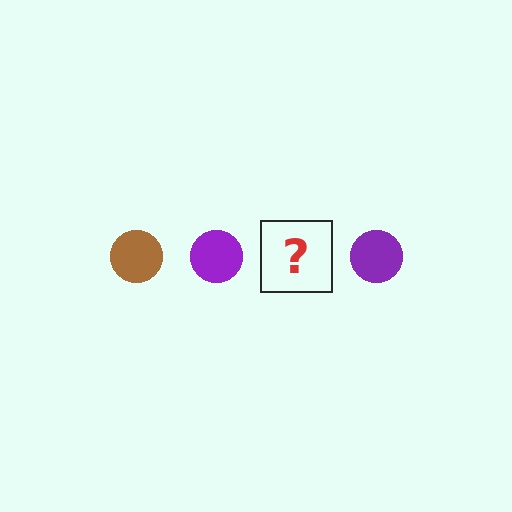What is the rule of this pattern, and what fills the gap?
The rule is that the pattern cycles through brown, purple circles. The gap should be filled with a brown circle.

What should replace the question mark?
The question mark should be replaced with a brown circle.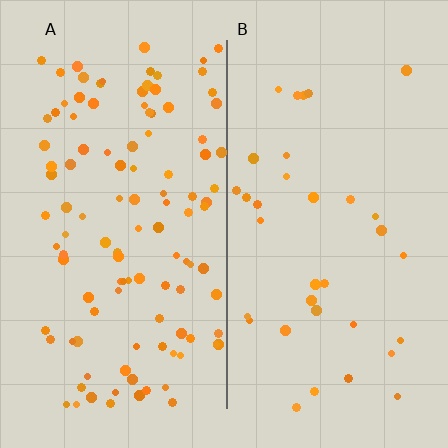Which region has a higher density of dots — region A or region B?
A (the left).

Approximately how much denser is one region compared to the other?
Approximately 3.3× — region A over region B.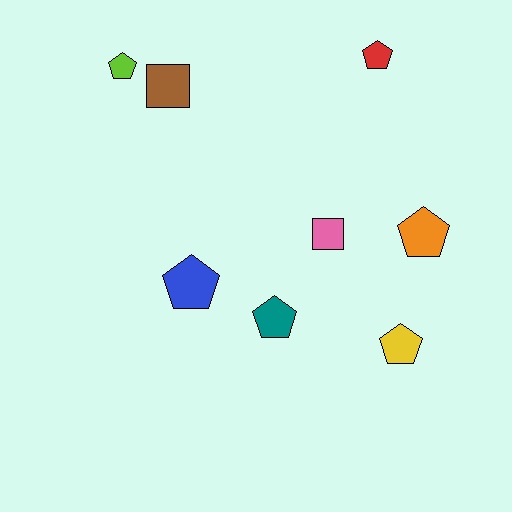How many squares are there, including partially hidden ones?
There are 2 squares.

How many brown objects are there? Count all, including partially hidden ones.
There is 1 brown object.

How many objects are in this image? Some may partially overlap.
There are 8 objects.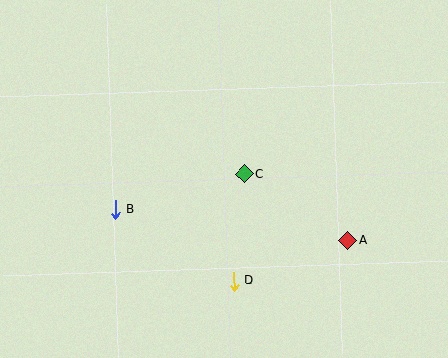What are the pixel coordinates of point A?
Point A is at (348, 240).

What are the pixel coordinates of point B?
Point B is at (115, 209).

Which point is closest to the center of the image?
Point C at (244, 174) is closest to the center.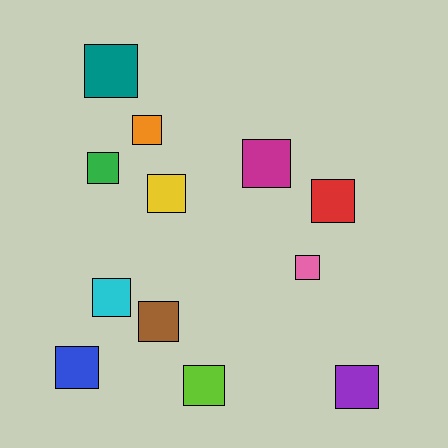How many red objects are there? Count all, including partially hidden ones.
There is 1 red object.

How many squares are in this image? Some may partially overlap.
There are 12 squares.